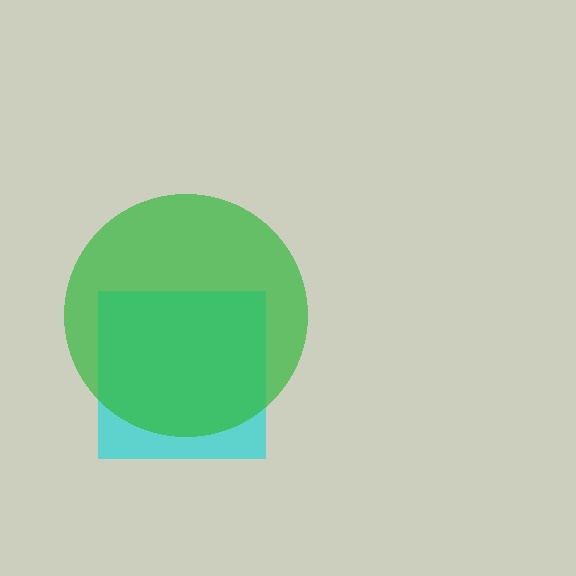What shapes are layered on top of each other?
The layered shapes are: a cyan square, a green circle.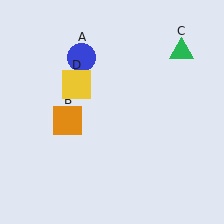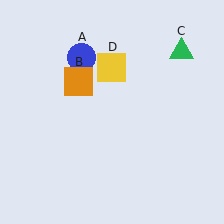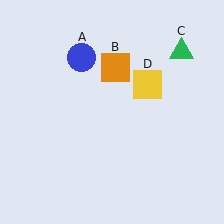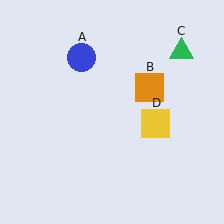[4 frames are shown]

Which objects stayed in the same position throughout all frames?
Blue circle (object A) and green triangle (object C) remained stationary.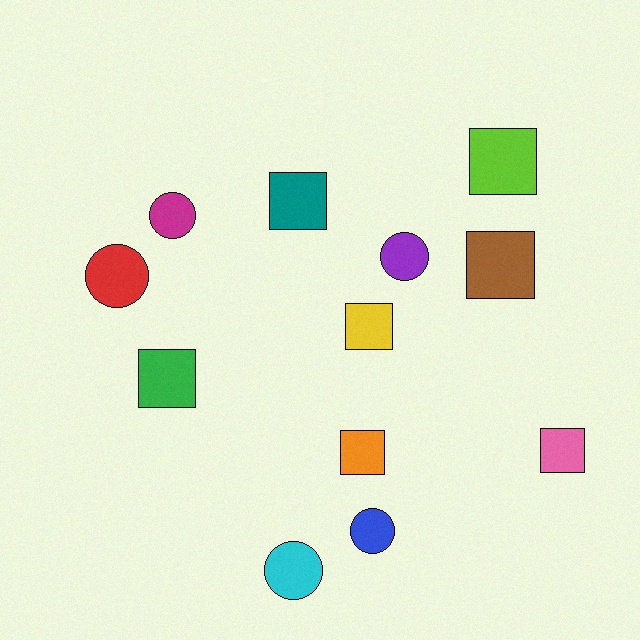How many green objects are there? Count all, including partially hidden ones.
There is 1 green object.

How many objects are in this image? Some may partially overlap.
There are 12 objects.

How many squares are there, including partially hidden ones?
There are 7 squares.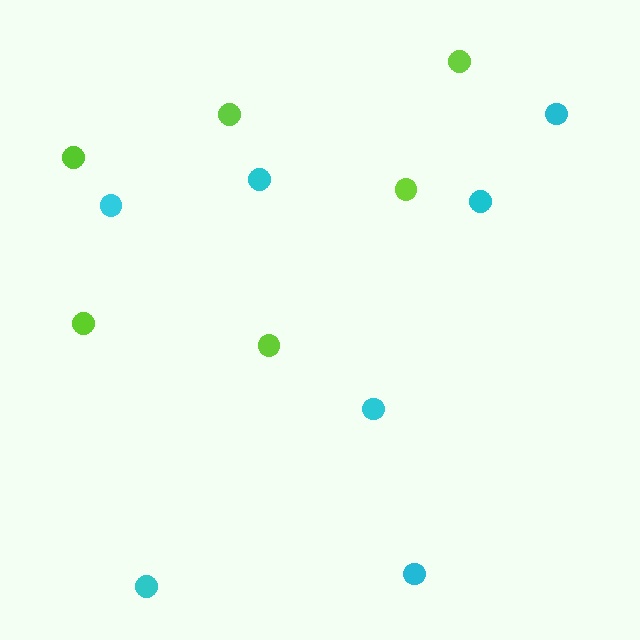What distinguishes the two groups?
There are 2 groups: one group of cyan circles (7) and one group of lime circles (6).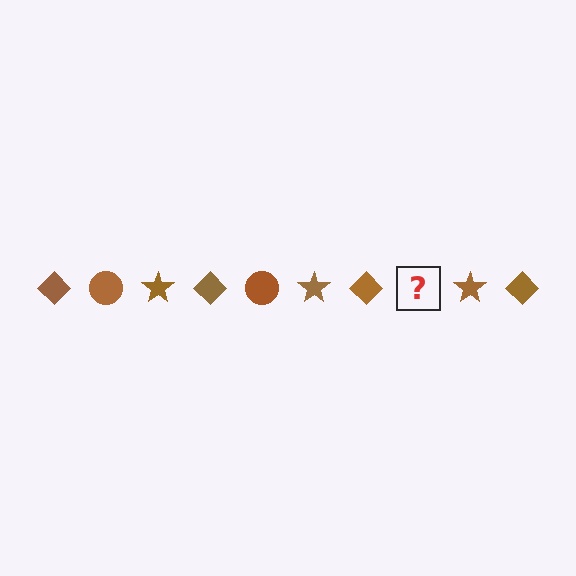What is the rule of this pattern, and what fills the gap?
The rule is that the pattern cycles through diamond, circle, star shapes in brown. The gap should be filled with a brown circle.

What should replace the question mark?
The question mark should be replaced with a brown circle.